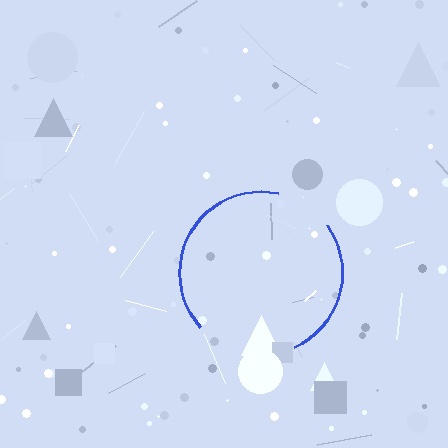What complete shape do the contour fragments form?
The contour fragments form a circle.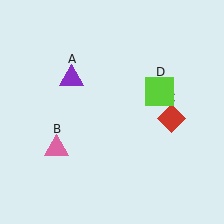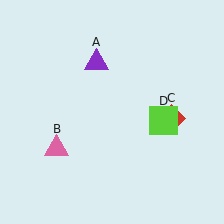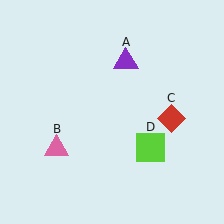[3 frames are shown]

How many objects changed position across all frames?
2 objects changed position: purple triangle (object A), lime square (object D).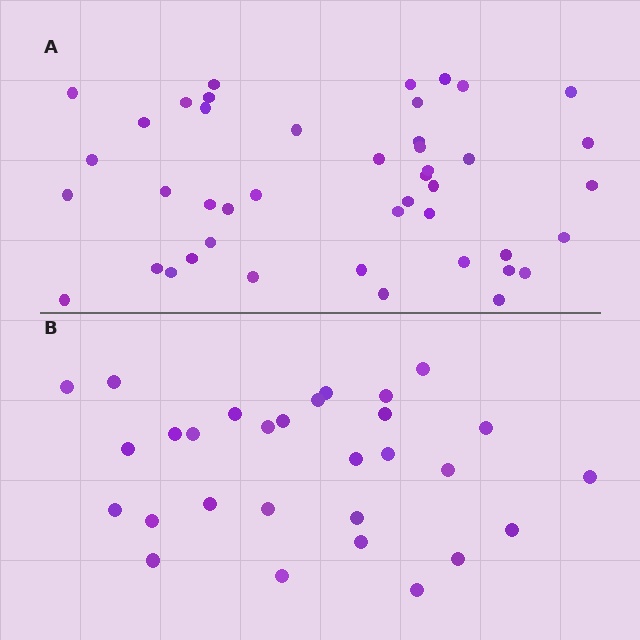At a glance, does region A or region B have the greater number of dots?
Region A (the top region) has more dots.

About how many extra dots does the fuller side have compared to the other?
Region A has approximately 15 more dots than region B.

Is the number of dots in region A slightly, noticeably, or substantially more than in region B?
Region A has substantially more. The ratio is roughly 1.5 to 1.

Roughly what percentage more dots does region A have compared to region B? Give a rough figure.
About 50% more.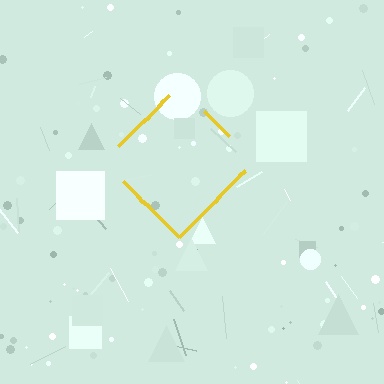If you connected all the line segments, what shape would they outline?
They would outline a diamond.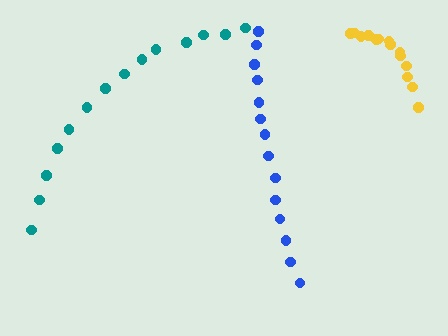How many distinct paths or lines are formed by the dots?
There are 3 distinct paths.